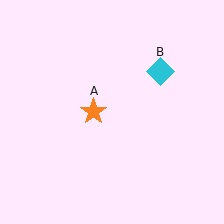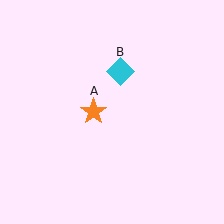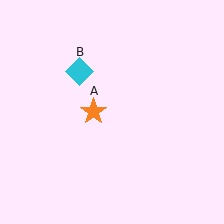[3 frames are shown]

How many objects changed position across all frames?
1 object changed position: cyan diamond (object B).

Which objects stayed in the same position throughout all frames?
Orange star (object A) remained stationary.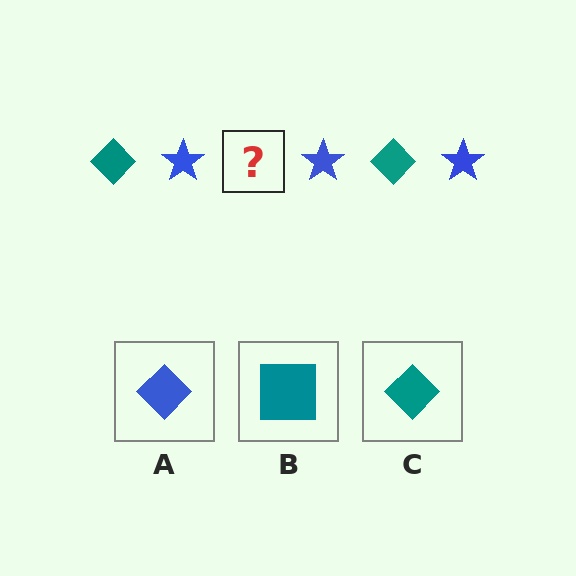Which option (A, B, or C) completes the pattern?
C.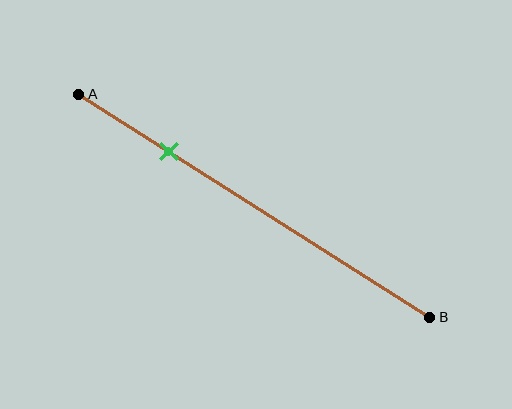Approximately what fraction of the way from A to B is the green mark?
The green mark is approximately 25% of the way from A to B.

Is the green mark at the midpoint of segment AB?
No, the mark is at about 25% from A, not at the 50% midpoint.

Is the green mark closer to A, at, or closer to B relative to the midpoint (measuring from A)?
The green mark is closer to point A than the midpoint of segment AB.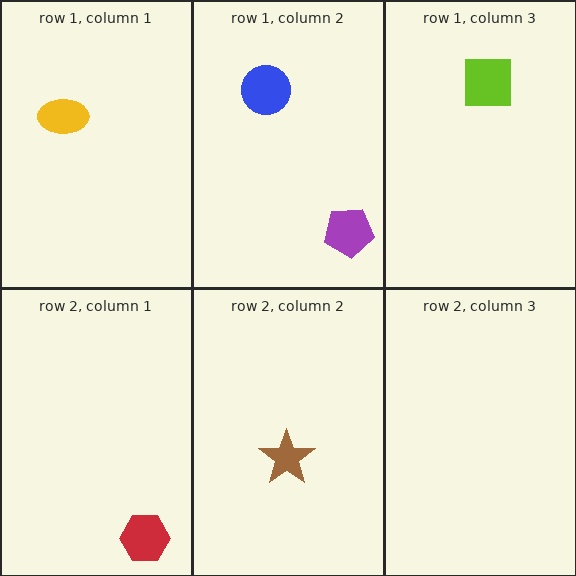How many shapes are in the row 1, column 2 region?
2.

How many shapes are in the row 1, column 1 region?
1.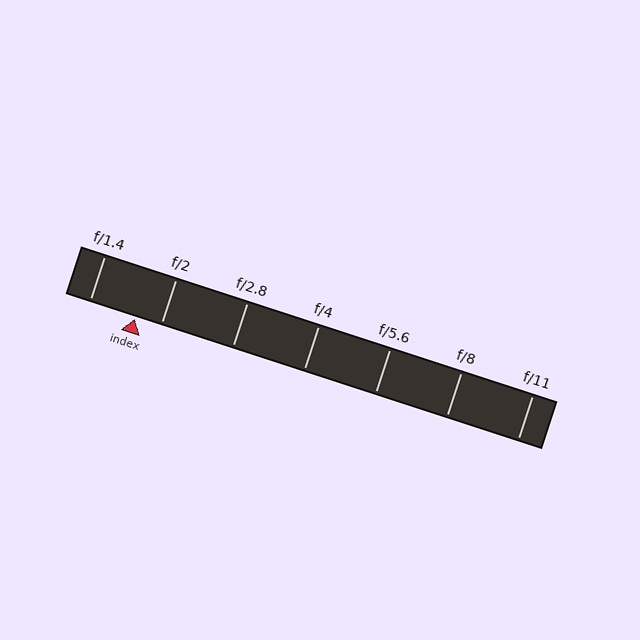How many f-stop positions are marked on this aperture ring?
There are 7 f-stop positions marked.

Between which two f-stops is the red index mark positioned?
The index mark is between f/1.4 and f/2.